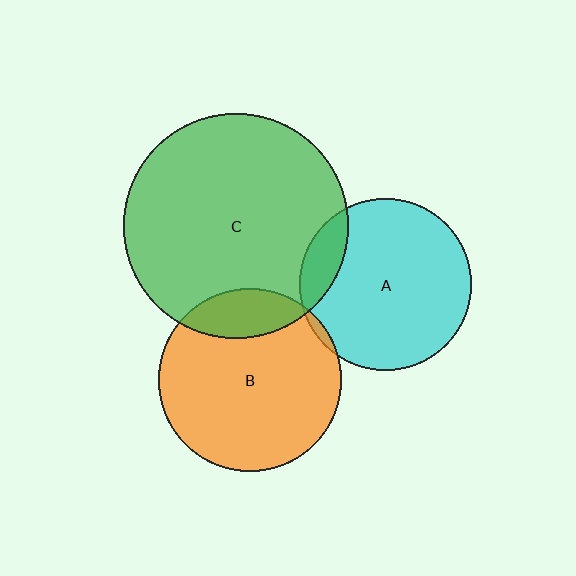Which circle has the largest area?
Circle C (green).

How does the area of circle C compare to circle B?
Approximately 1.5 times.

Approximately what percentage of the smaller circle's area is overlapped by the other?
Approximately 5%.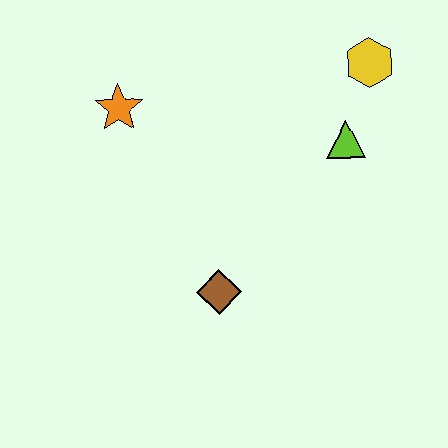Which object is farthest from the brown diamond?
The yellow hexagon is farthest from the brown diamond.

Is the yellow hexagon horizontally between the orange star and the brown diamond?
No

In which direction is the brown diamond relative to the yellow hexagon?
The brown diamond is below the yellow hexagon.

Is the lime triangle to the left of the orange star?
No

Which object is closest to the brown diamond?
The lime triangle is closest to the brown diamond.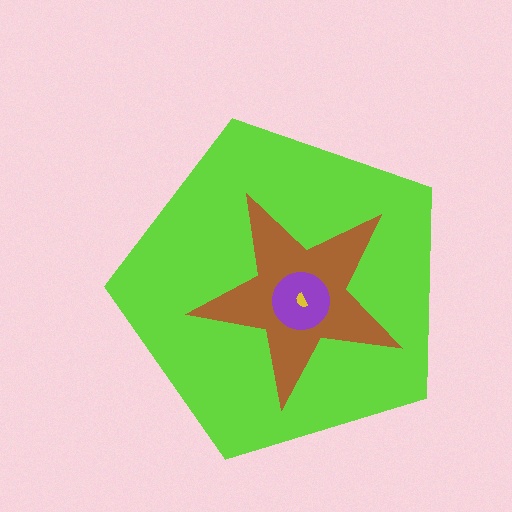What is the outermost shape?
The lime pentagon.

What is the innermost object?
The yellow semicircle.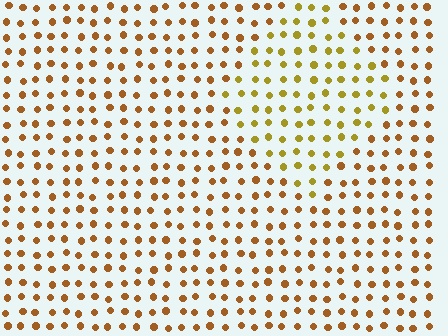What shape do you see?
I see a diamond.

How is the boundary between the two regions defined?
The boundary is defined purely by a slight shift in hue (about 26 degrees). Spacing, size, and orientation are identical on both sides.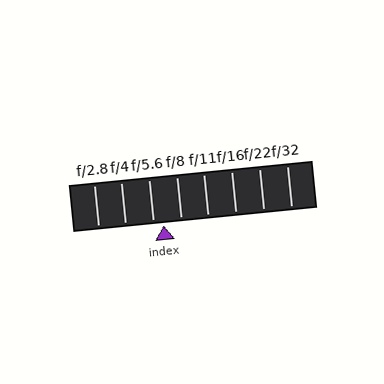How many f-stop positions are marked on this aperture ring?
There are 8 f-stop positions marked.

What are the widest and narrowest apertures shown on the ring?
The widest aperture shown is f/2.8 and the narrowest is f/32.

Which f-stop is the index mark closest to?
The index mark is closest to f/5.6.